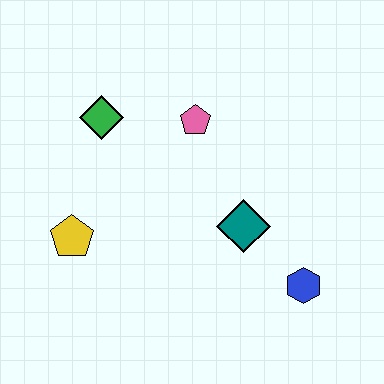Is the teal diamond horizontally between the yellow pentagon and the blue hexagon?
Yes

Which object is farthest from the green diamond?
The blue hexagon is farthest from the green diamond.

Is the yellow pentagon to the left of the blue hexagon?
Yes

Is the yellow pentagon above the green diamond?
No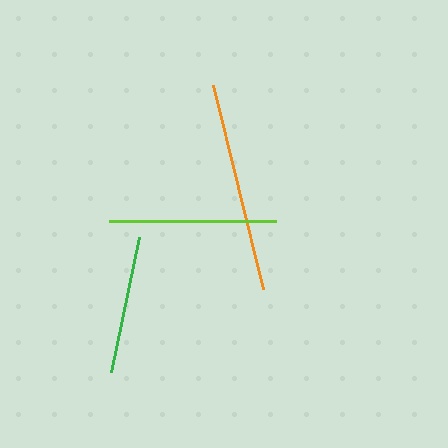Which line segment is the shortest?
The green line is the shortest at approximately 138 pixels.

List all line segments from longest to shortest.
From longest to shortest: orange, lime, green.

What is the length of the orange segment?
The orange segment is approximately 210 pixels long.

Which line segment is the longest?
The orange line is the longest at approximately 210 pixels.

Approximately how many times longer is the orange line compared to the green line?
The orange line is approximately 1.5 times the length of the green line.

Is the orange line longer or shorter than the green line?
The orange line is longer than the green line.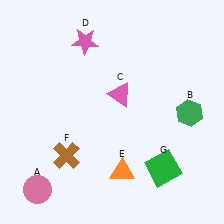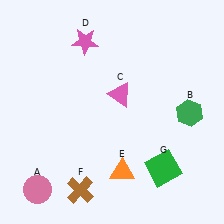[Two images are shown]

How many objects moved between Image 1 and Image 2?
1 object moved between the two images.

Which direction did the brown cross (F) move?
The brown cross (F) moved down.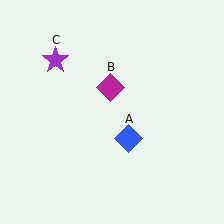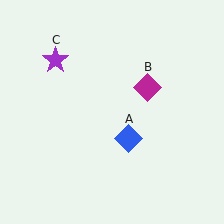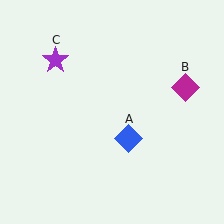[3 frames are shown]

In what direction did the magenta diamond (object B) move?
The magenta diamond (object B) moved right.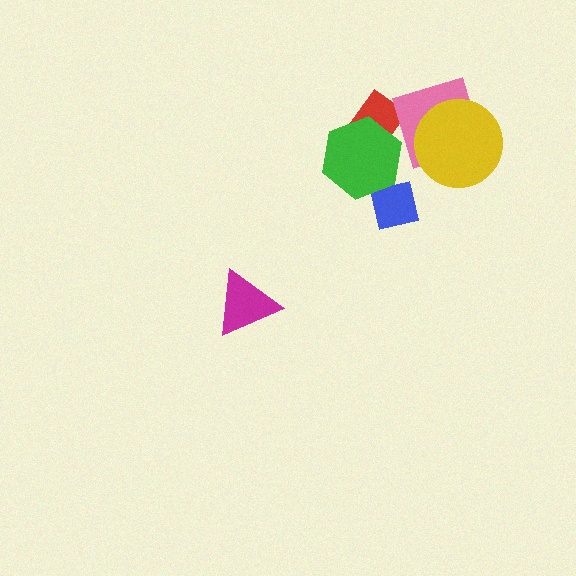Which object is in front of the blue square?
The green hexagon is in front of the blue square.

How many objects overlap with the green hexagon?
2 objects overlap with the green hexagon.